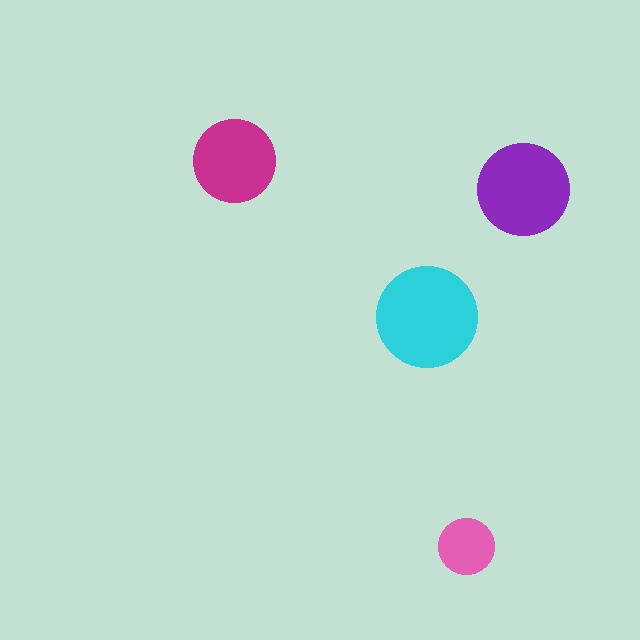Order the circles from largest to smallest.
the cyan one, the purple one, the magenta one, the pink one.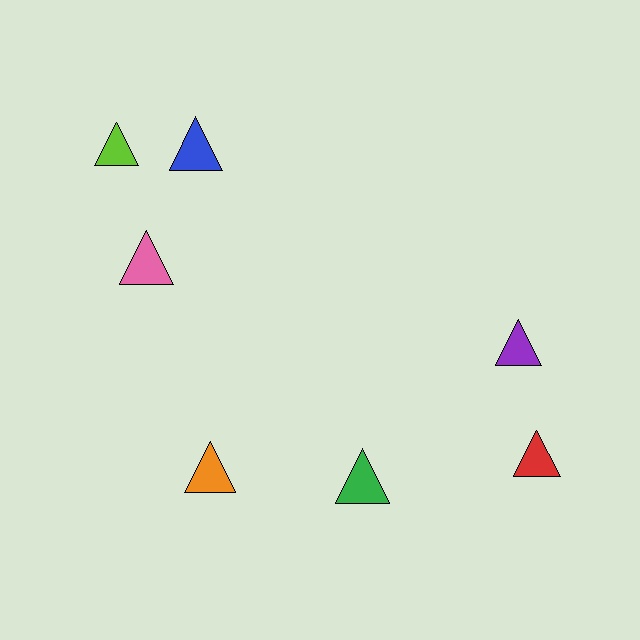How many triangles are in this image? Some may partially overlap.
There are 7 triangles.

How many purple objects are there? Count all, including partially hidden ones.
There is 1 purple object.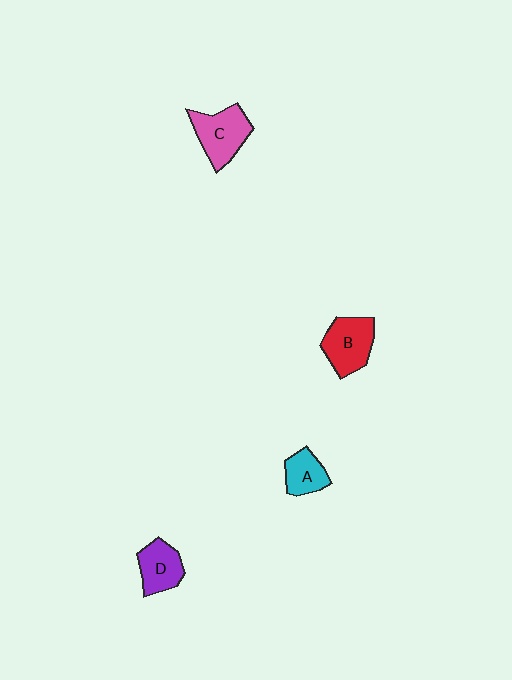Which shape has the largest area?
Shape C (pink).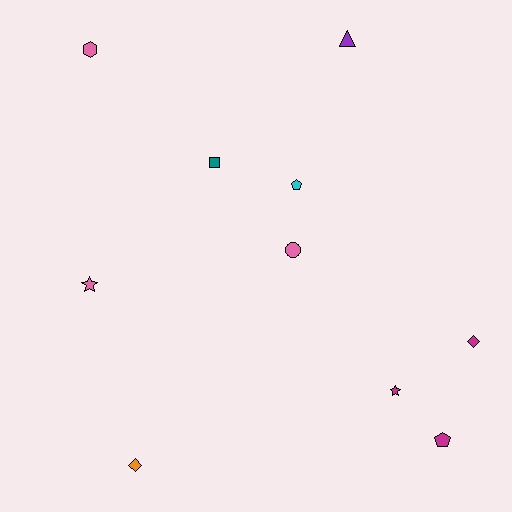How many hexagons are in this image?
There is 1 hexagon.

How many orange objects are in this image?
There is 1 orange object.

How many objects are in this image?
There are 10 objects.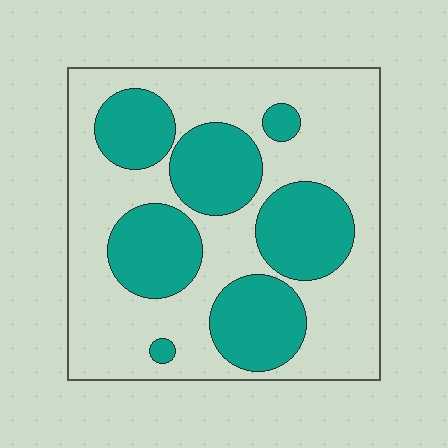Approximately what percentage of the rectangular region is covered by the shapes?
Approximately 35%.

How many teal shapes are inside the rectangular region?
7.